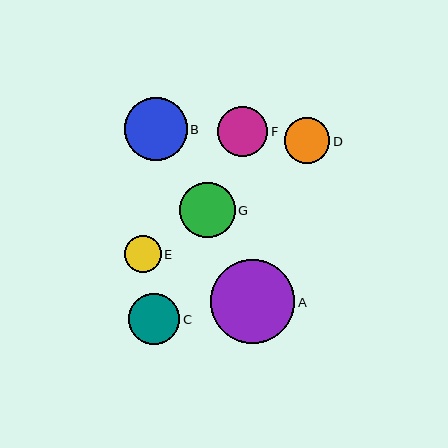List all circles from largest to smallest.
From largest to smallest: A, B, G, C, F, D, E.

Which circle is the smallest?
Circle E is the smallest with a size of approximately 37 pixels.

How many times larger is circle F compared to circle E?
Circle F is approximately 1.4 times the size of circle E.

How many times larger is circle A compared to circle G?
Circle A is approximately 1.5 times the size of circle G.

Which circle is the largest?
Circle A is the largest with a size of approximately 84 pixels.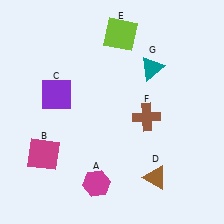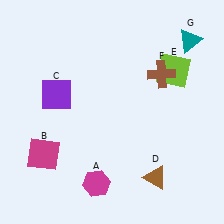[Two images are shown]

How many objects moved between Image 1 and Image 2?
3 objects moved between the two images.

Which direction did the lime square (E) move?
The lime square (E) moved right.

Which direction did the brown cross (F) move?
The brown cross (F) moved up.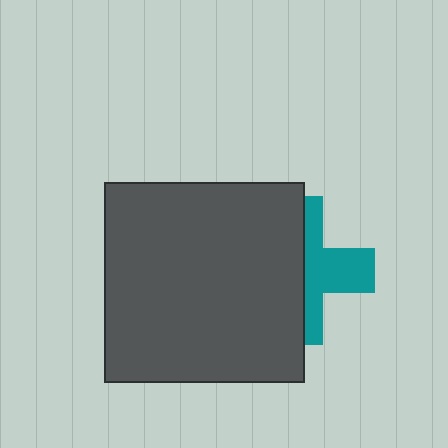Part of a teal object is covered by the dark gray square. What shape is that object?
It is a cross.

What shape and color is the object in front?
The object in front is a dark gray square.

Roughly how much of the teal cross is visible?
A small part of it is visible (roughly 44%).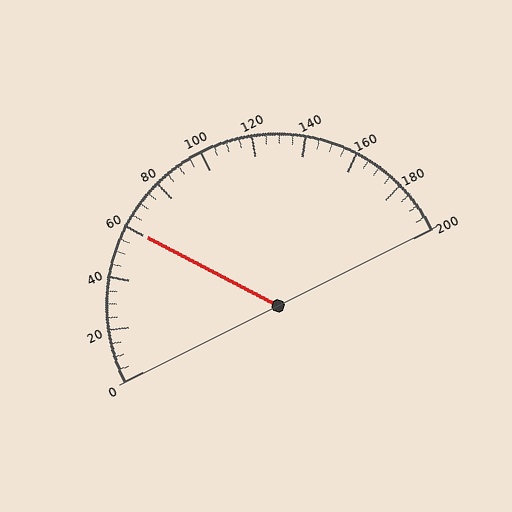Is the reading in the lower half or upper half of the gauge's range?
The reading is in the lower half of the range (0 to 200).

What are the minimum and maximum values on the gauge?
The gauge ranges from 0 to 200.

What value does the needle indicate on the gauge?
The needle indicates approximately 60.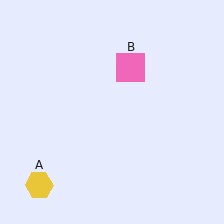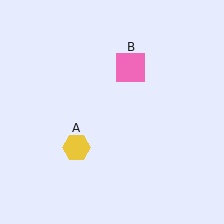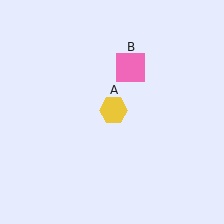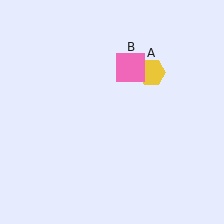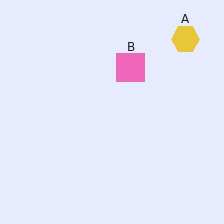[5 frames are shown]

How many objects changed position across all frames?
1 object changed position: yellow hexagon (object A).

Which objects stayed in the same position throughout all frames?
Pink square (object B) remained stationary.